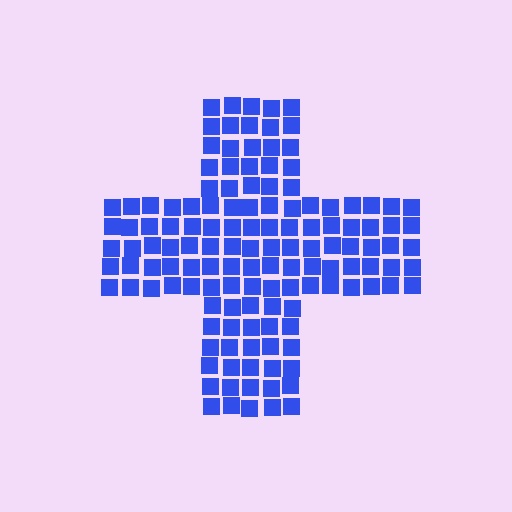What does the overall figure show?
The overall figure shows a cross.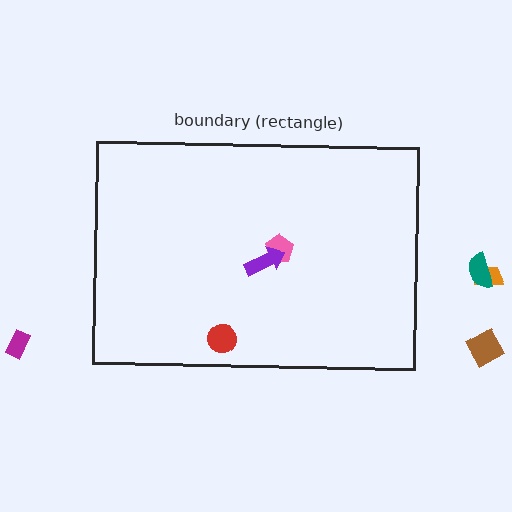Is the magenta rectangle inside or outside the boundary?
Outside.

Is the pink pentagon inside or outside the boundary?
Inside.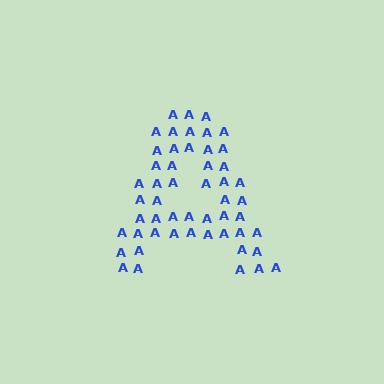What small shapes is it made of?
It is made of small letter A's.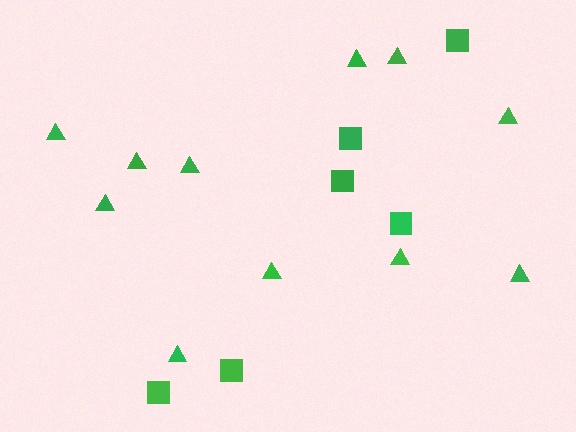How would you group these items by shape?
There are 2 groups: one group of squares (6) and one group of triangles (11).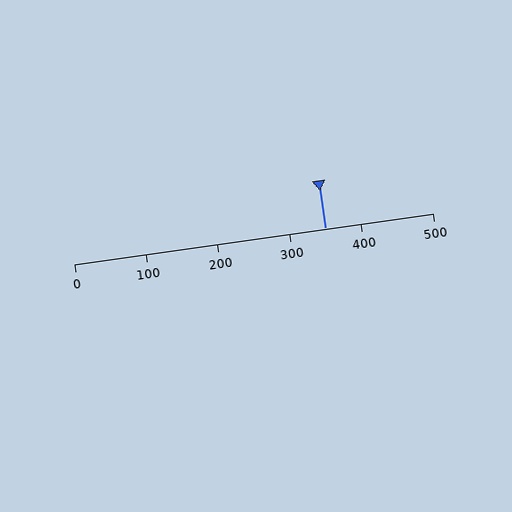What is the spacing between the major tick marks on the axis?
The major ticks are spaced 100 apart.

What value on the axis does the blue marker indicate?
The marker indicates approximately 350.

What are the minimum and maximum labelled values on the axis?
The axis runs from 0 to 500.